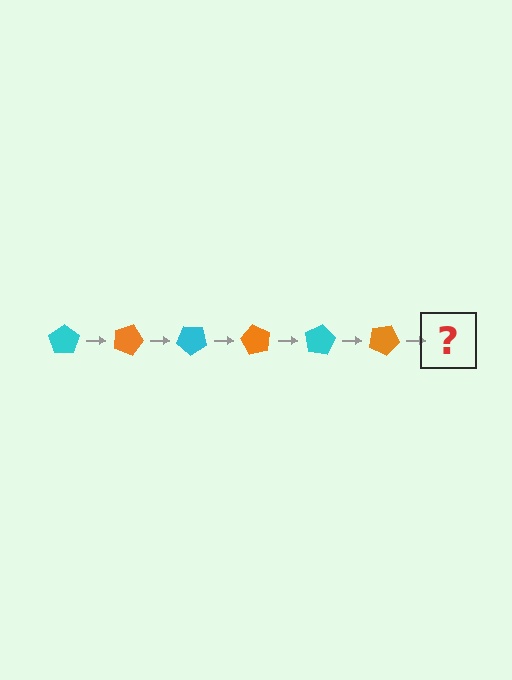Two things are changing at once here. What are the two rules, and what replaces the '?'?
The two rules are that it rotates 20 degrees each step and the color cycles through cyan and orange. The '?' should be a cyan pentagon, rotated 120 degrees from the start.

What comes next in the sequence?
The next element should be a cyan pentagon, rotated 120 degrees from the start.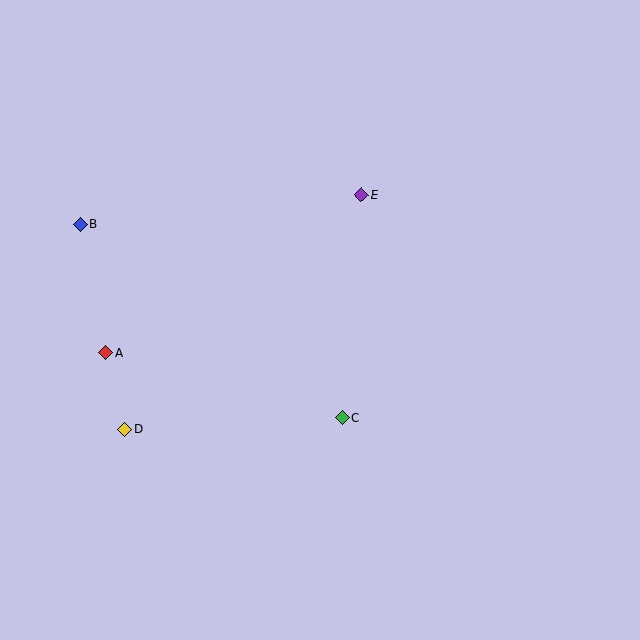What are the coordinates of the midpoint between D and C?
The midpoint between D and C is at (233, 423).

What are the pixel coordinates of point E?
Point E is at (361, 195).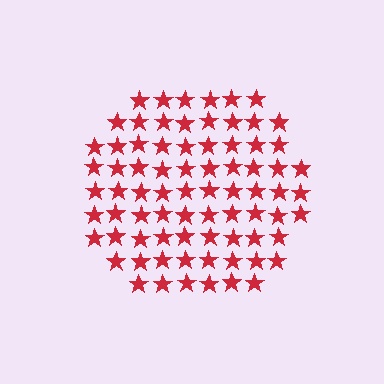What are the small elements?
The small elements are stars.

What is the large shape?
The large shape is a circle.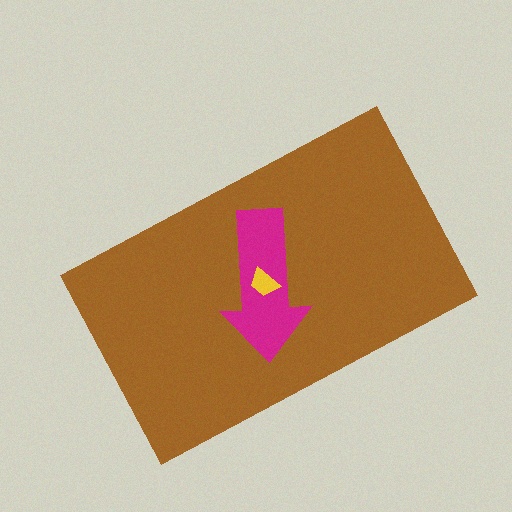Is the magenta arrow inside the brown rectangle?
Yes.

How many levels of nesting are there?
3.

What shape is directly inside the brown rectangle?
The magenta arrow.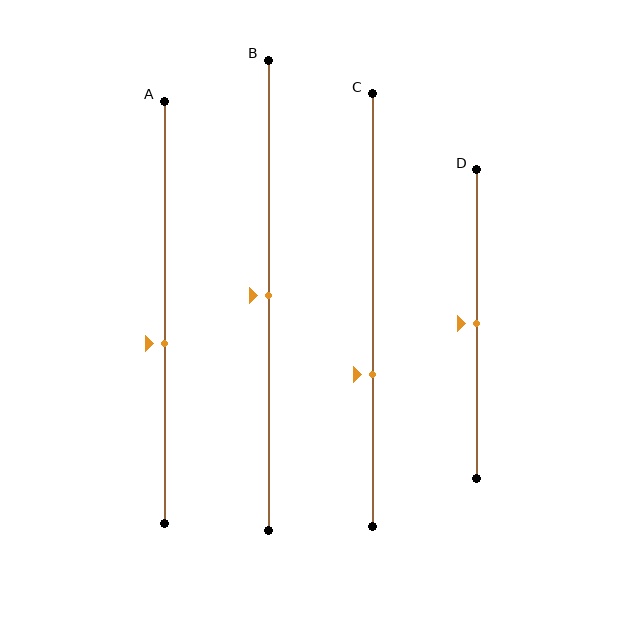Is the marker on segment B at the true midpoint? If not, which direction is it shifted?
Yes, the marker on segment B is at the true midpoint.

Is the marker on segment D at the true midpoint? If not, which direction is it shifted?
Yes, the marker on segment D is at the true midpoint.